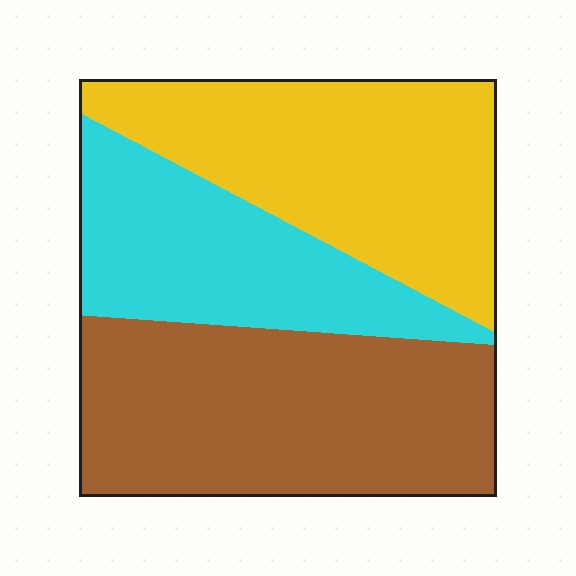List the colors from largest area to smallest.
From largest to smallest: brown, yellow, cyan.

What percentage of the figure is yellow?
Yellow takes up between a quarter and a half of the figure.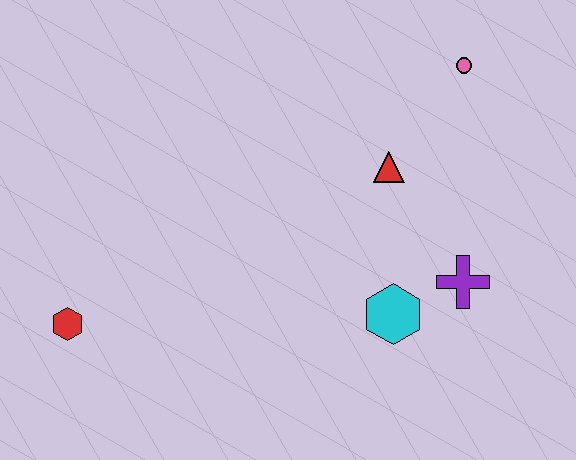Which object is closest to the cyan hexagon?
The purple cross is closest to the cyan hexagon.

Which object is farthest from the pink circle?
The red hexagon is farthest from the pink circle.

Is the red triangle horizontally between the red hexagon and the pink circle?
Yes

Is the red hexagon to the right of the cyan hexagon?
No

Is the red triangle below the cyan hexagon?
No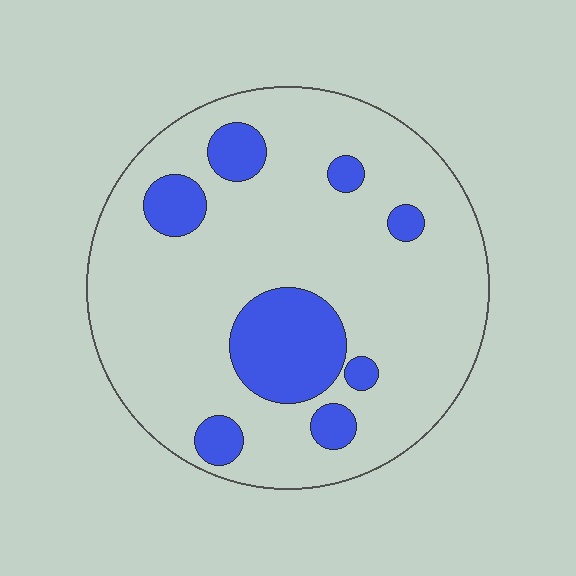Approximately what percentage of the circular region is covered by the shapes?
Approximately 20%.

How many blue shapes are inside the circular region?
8.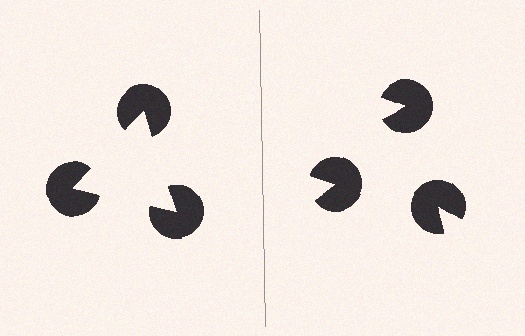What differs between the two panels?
The pac-man discs are positioned identically on both sides; only the wedge orientations differ. On the left they align to a triangle; on the right they are misaligned.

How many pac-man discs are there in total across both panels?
6 — 3 on each side.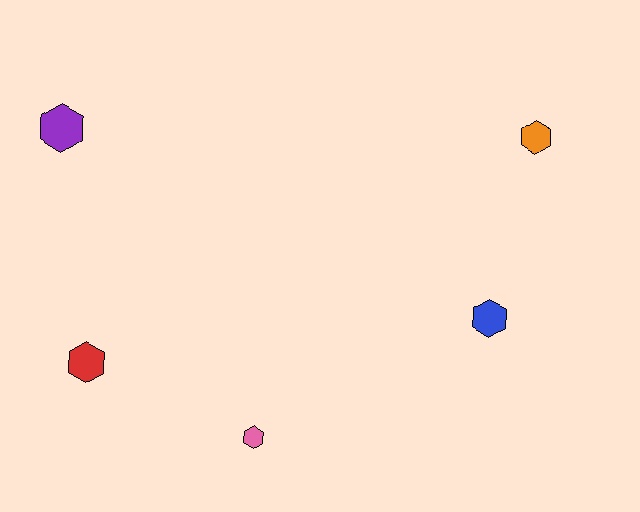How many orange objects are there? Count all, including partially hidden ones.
There is 1 orange object.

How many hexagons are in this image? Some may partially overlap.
There are 5 hexagons.